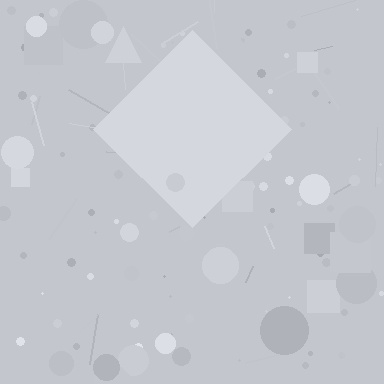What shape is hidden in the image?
A diamond is hidden in the image.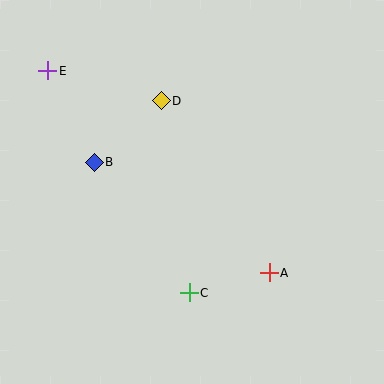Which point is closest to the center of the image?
Point D at (161, 101) is closest to the center.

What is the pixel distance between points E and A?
The distance between E and A is 300 pixels.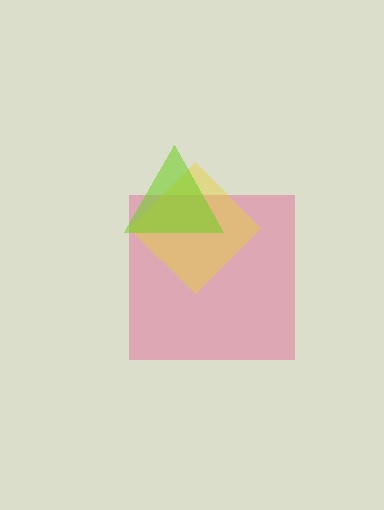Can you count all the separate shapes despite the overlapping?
Yes, there are 3 separate shapes.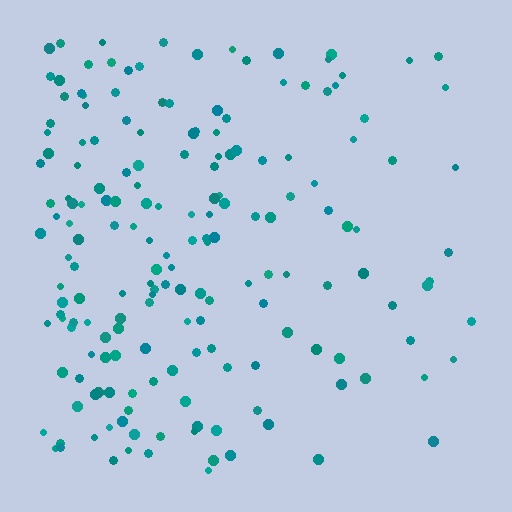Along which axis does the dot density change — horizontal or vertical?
Horizontal.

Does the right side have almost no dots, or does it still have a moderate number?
Still a moderate number, just noticeably fewer than the left.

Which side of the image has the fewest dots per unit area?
The right.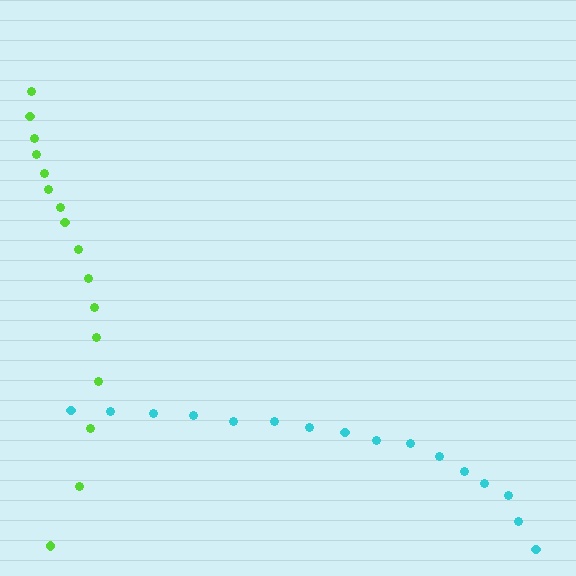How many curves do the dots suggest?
There are 2 distinct paths.